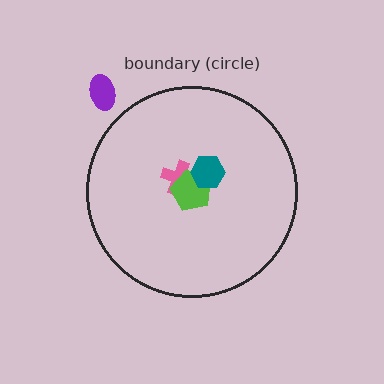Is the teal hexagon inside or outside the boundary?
Inside.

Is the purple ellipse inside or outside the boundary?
Outside.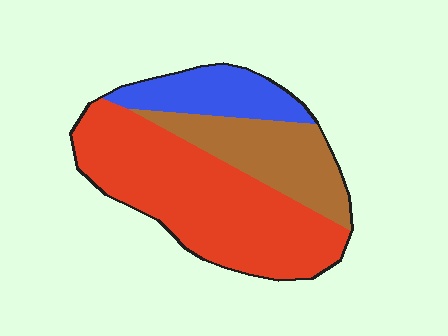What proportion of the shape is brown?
Brown covers about 25% of the shape.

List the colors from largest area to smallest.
From largest to smallest: red, brown, blue.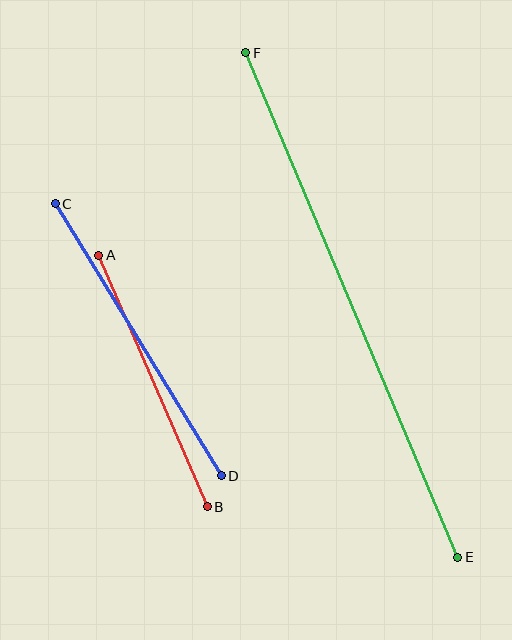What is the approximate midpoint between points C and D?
The midpoint is at approximately (138, 340) pixels.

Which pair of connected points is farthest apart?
Points E and F are farthest apart.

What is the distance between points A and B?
The distance is approximately 274 pixels.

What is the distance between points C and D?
The distance is approximately 318 pixels.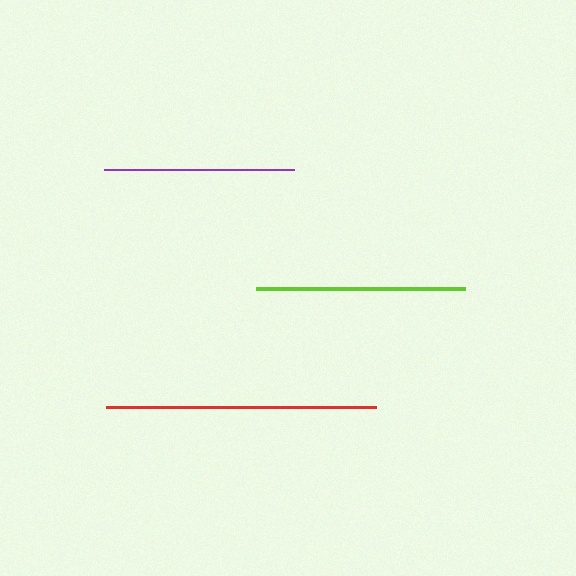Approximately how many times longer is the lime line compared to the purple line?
The lime line is approximately 1.1 times the length of the purple line.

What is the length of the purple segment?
The purple segment is approximately 190 pixels long.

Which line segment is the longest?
The red line is the longest at approximately 270 pixels.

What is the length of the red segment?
The red segment is approximately 270 pixels long.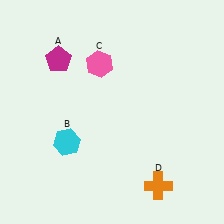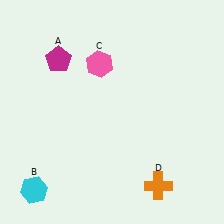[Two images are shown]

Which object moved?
The cyan hexagon (B) moved down.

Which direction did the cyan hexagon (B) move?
The cyan hexagon (B) moved down.